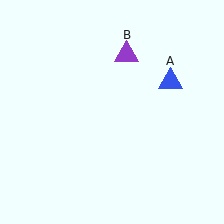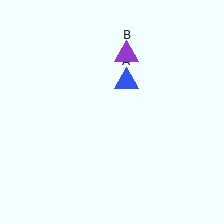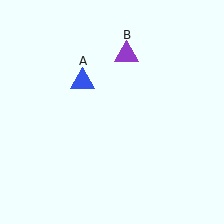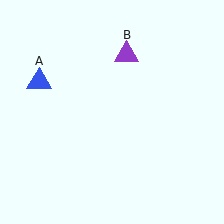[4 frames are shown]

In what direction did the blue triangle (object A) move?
The blue triangle (object A) moved left.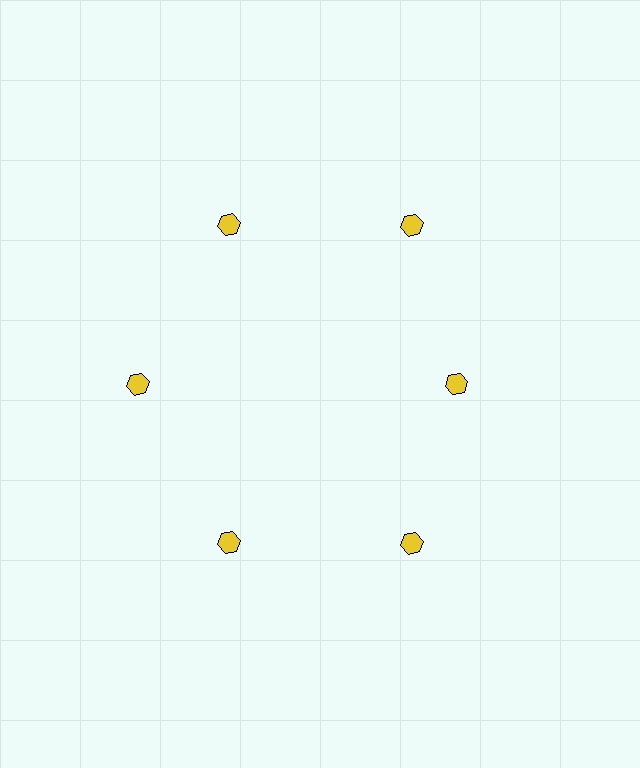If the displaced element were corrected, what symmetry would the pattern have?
It would have 6-fold rotational symmetry — the pattern would map onto itself every 60 degrees.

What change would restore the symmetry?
The symmetry would be restored by moving it outward, back onto the ring so that all 6 hexagons sit at equal angles and equal distance from the center.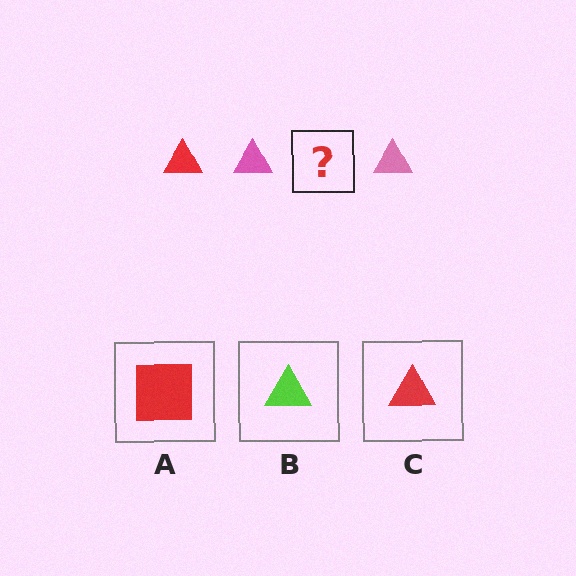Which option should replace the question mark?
Option C.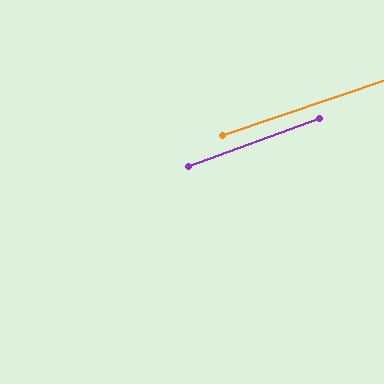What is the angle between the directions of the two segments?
Approximately 2 degrees.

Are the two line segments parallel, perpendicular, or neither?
Parallel — their directions differ by only 1.5°.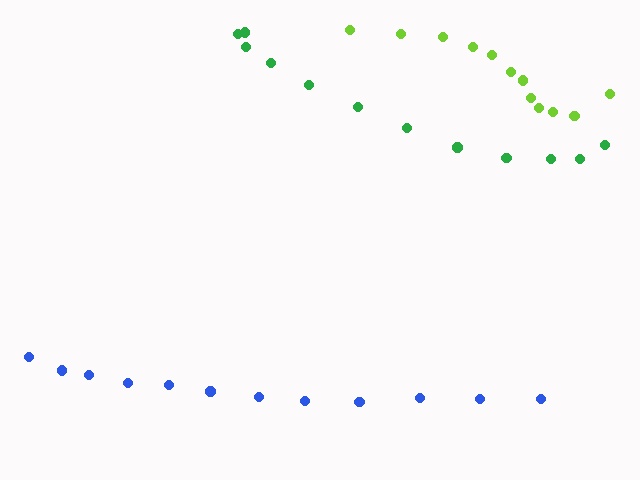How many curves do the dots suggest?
There are 3 distinct paths.